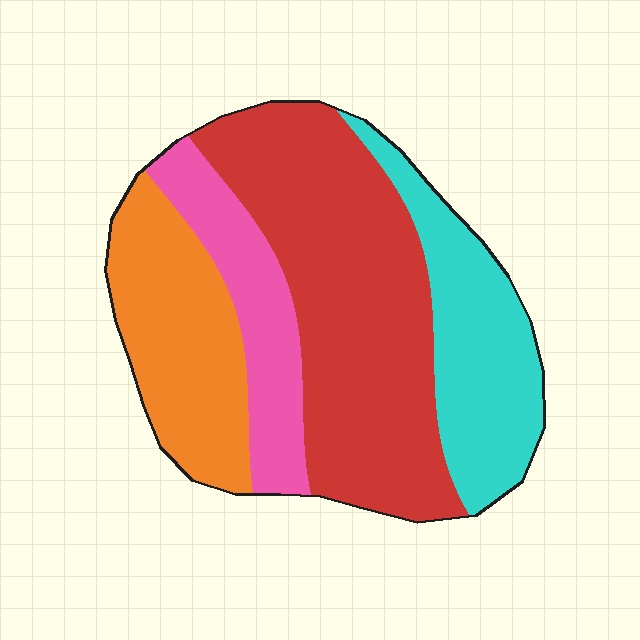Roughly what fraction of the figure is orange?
Orange takes up between a sixth and a third of the figure.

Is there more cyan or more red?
Red.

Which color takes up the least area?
Pink, at roughly 15%.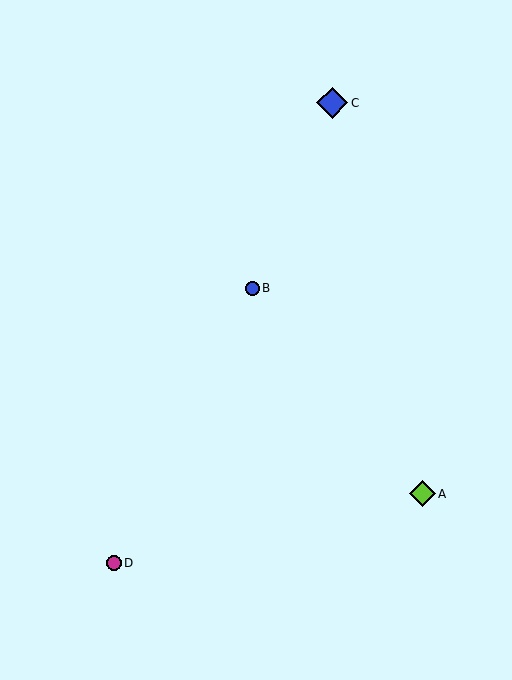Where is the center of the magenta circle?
The center of the magenta circle is at (114, 563).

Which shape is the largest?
The blue diamond (labeled C) is the largest.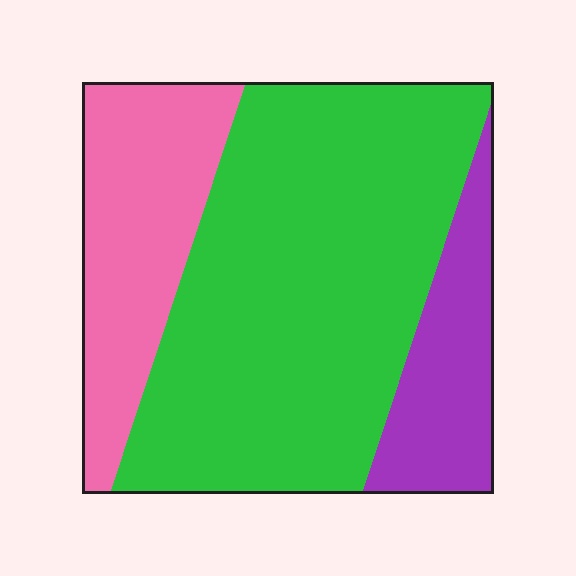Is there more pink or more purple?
Pink.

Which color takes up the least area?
Purple, at roughly 15%.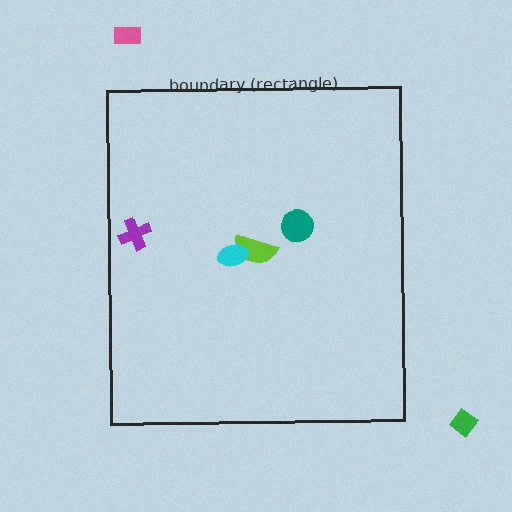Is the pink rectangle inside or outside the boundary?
Outside.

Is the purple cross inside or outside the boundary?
Inside.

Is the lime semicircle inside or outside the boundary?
Inside.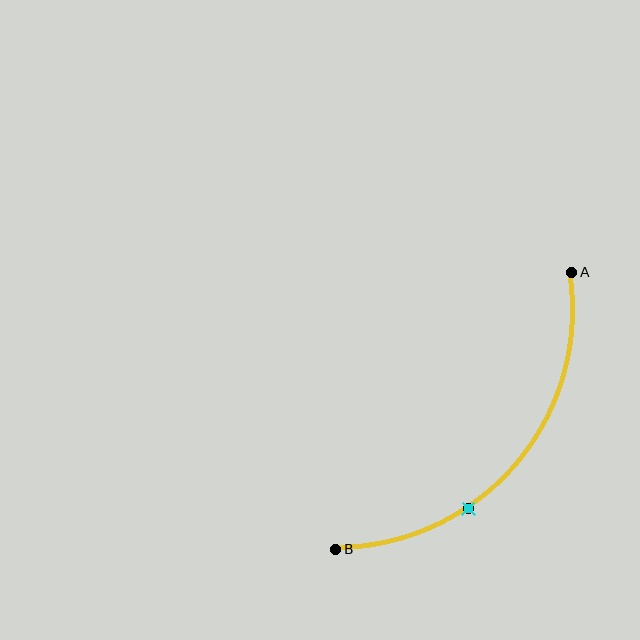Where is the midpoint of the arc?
The arc midpoint is the point on the curve farthest from the straight line joining A and B. It sits below and to the right of that line.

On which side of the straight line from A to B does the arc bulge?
The arc bulges below and to the right of the straight line connecting A and B.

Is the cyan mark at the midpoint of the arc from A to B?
No. The cyan mark lies on the arc but is closer to endpoint B. The arc midpoint would be at the point on the curve equidistant along the arc from both A and B.